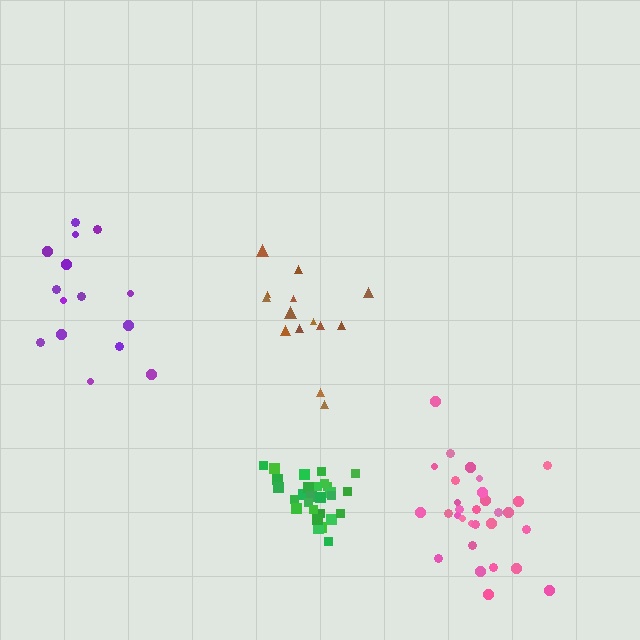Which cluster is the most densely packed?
Green.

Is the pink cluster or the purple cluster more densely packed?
Pink.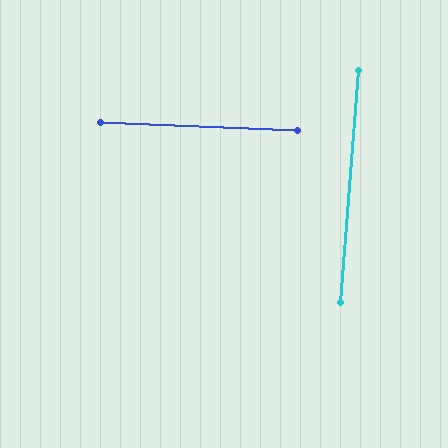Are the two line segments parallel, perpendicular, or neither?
Perpendicular — they meet at approximately 88°.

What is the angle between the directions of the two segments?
Approximately 88 degrees.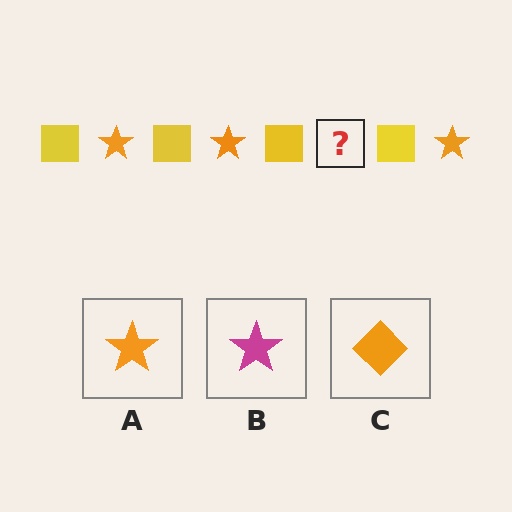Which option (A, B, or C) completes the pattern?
A.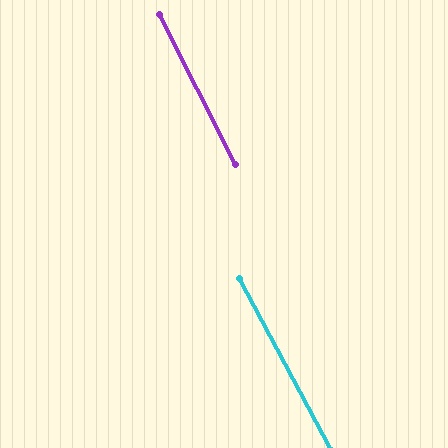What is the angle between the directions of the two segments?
Approximately 1 degree.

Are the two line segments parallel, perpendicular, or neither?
Parallel — their directions differ by only 1.2°.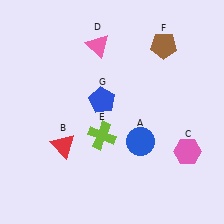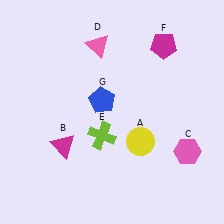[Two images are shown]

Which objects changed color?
A changed from blue to yellow. B changed from red to magenta. F changed from brown to magenta.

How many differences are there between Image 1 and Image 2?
There are 3 differences between the two images.